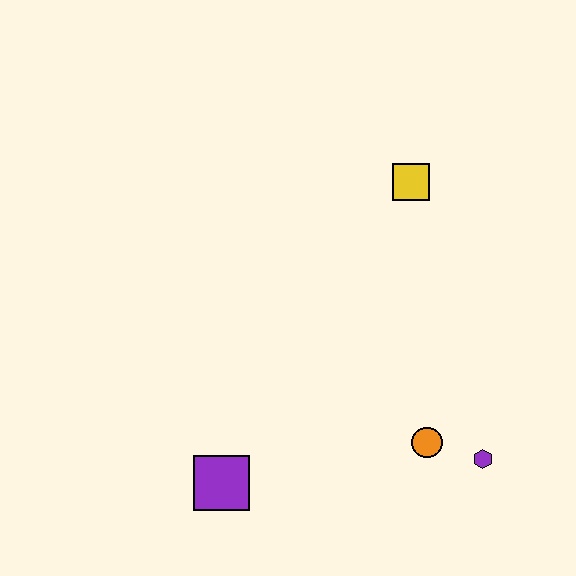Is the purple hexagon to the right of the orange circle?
Yes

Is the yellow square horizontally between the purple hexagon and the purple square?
Yes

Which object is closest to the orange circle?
The purple hexagon is closest to the orange circle.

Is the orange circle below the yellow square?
Yes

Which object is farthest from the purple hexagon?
The yellow square is farthest from the purple hexagon.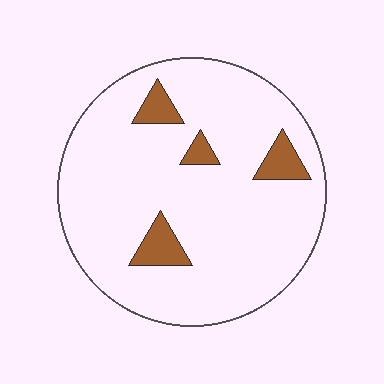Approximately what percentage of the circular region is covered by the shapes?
Approximately 10%.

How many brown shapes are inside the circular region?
4.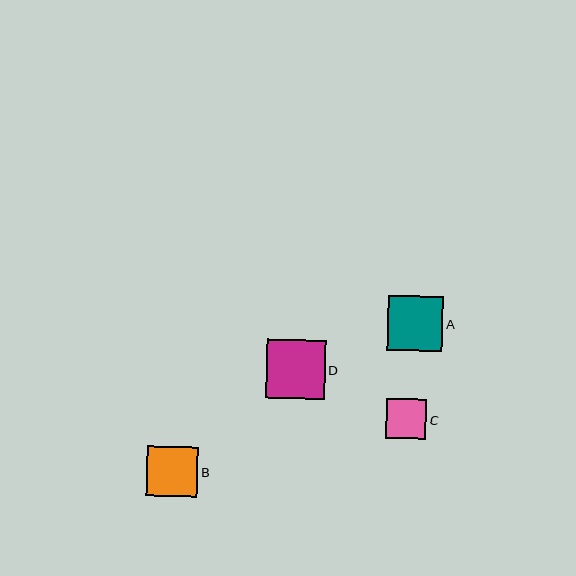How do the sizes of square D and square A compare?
Square D and square A are approximately the same size.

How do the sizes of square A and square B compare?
Square A and square B are approximately the same size.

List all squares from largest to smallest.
From largest to smallest: D, A, B, C.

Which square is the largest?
Square D is the largest with a size of approximately 58 pixels.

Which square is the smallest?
Square C is the smallest with a size of approximately 40 pixels.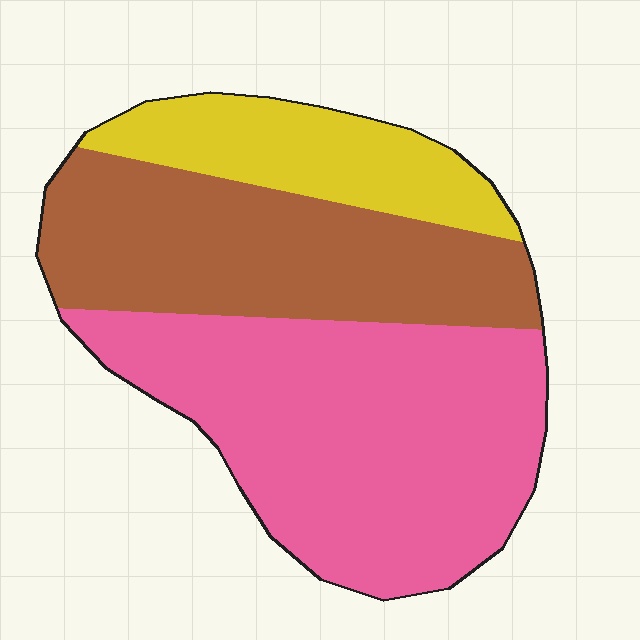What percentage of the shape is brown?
Brown takes up about one third (1/3) of the shape.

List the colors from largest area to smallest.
From largest to smallest: pink, brown, yellow.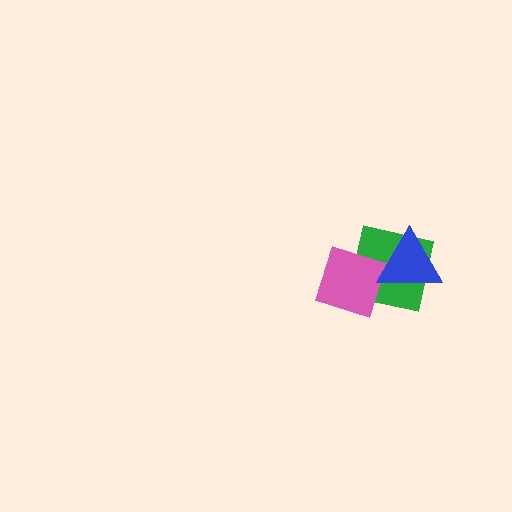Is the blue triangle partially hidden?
No, no other shape covers it.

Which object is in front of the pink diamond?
The blue triangle is in front of the pink diamond.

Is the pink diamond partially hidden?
Yes, it is partially covered by another shape.